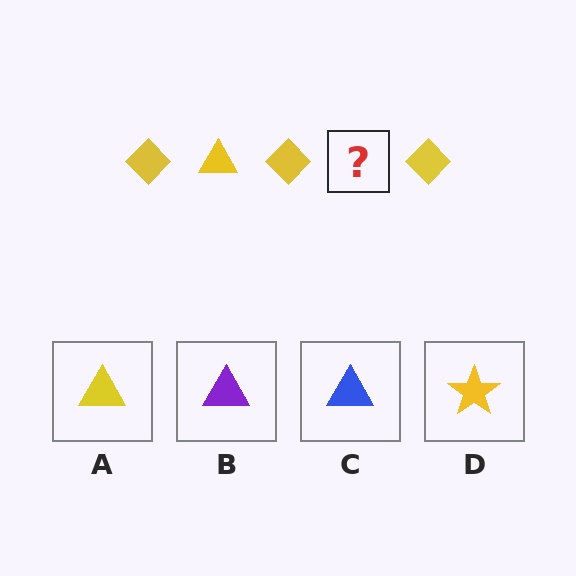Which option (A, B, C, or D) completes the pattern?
A.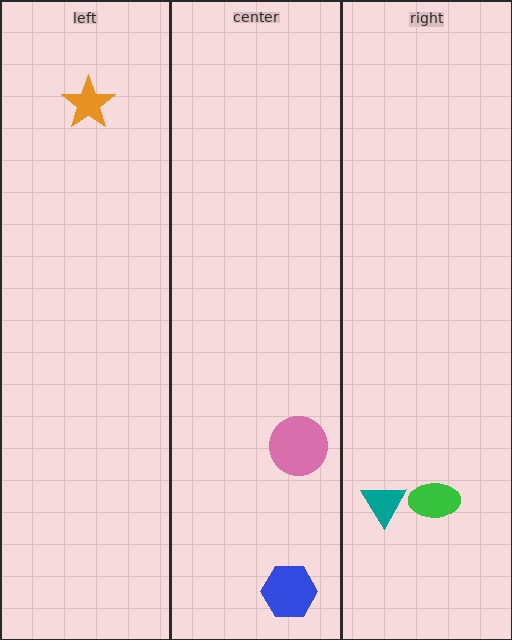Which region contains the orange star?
The left region.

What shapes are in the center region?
The pink circle, the blue hexagon.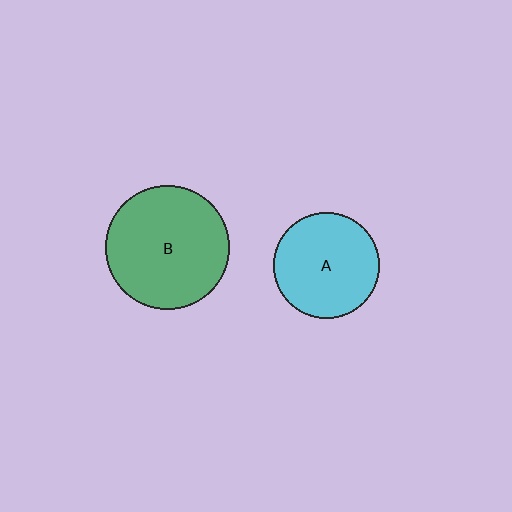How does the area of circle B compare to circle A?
Approximately 1.4 times.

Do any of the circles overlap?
No, none of the circles overlap.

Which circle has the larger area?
Circle B (green).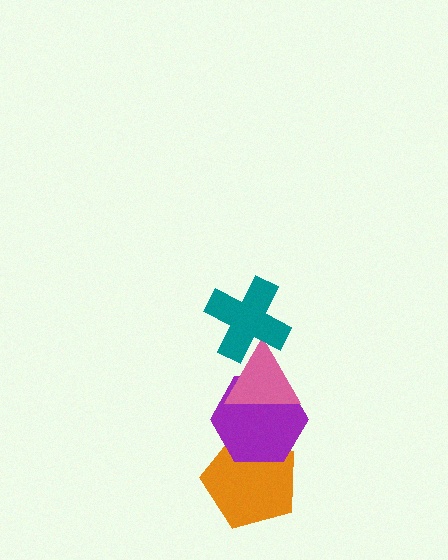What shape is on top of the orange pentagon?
The purple hexagon is on top of the orange pentagon.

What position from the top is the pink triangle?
The pink triangle is 2nd from the top.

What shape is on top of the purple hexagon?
The pink triangle is on top of the purple hexagon.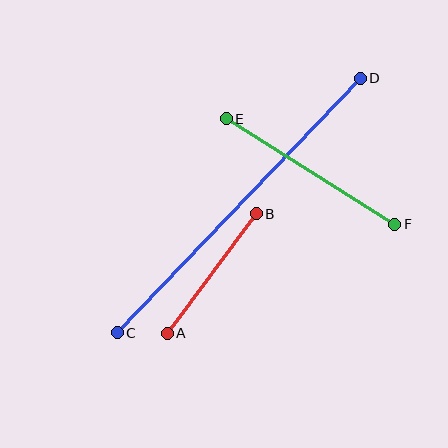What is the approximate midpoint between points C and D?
The midpoint is at approximately (239, 206) pixels.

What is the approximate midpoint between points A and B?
The midpoint is at approximately (212, 273) pixels.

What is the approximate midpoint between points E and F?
The midpoint is at approximately (311, 172) pixels.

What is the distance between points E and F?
The distance is approximately 199 pixels.